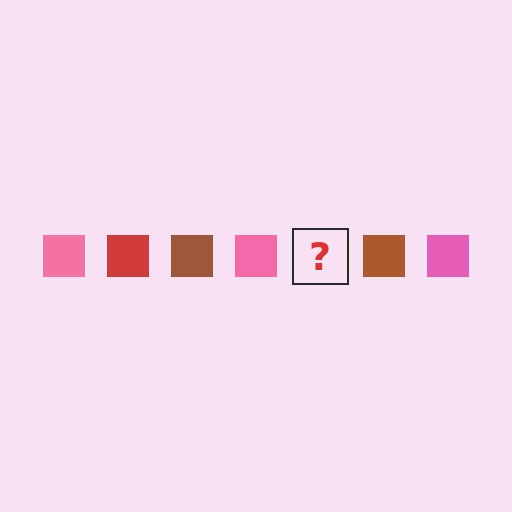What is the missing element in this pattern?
The missing element is a red square.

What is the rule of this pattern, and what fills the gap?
The rule is that the pattern cycles through pink, red, brown squares. The gap should be filled with a red square.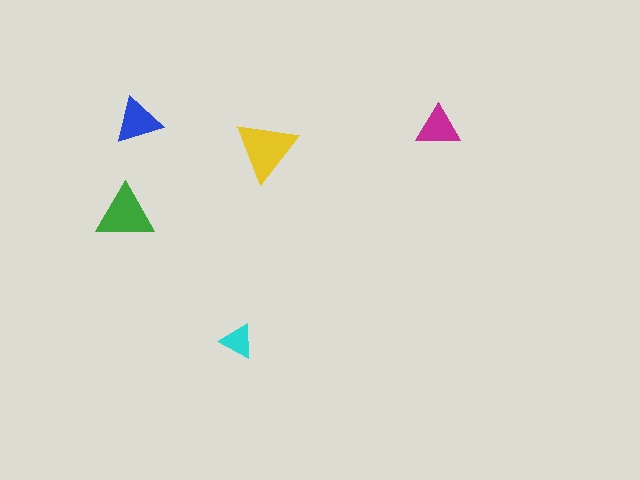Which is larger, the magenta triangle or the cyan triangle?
The magenta one.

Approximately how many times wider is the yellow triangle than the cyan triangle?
About 2 times wider.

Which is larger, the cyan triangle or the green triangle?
The green one.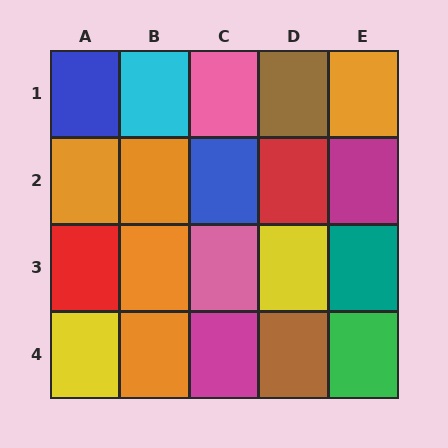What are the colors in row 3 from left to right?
Red, orange, pink, yellow, teal.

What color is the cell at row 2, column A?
Orange.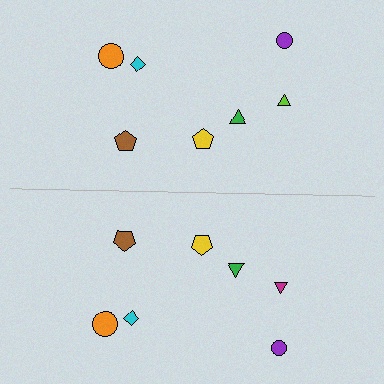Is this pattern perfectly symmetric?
No, the pattern is not perfectly symmetric. The magenta triangle on the bottom side breaks the symmetry — its mirror counterpart is lime.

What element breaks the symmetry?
The magenta triangle on the bottom side breaks the symmetry — its mirror counterpart is lime.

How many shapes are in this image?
There are 14 shapes in this image.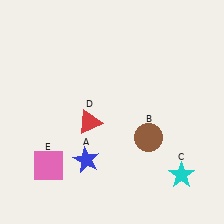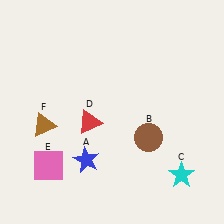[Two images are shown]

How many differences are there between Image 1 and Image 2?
There is 1 difference between the two images.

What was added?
A brown triangle (F) was added in Image 2.